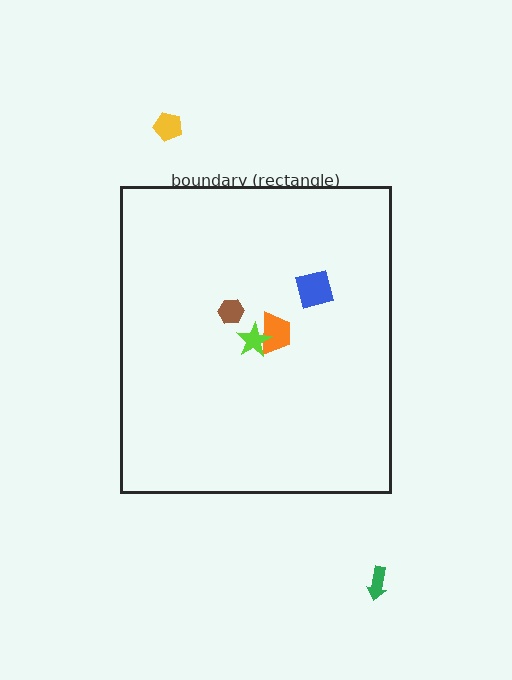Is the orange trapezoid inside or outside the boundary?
Inside.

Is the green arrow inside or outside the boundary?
Outside.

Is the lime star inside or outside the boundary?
Inside.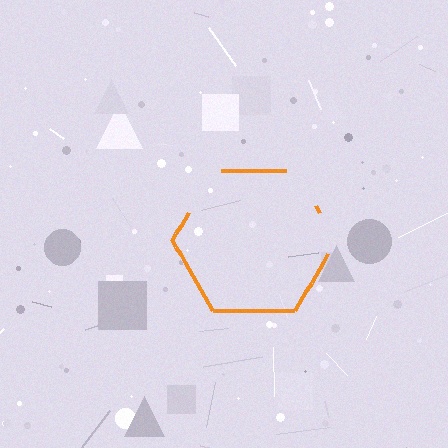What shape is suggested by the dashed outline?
The dashed outline suggests a hexagon.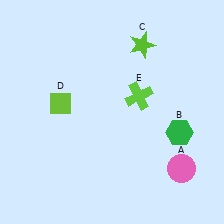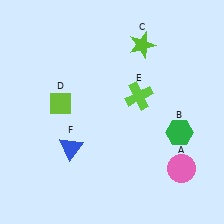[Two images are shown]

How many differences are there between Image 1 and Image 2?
There is 1 difference between the two images.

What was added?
A blue triangle (F) was added in Image 2.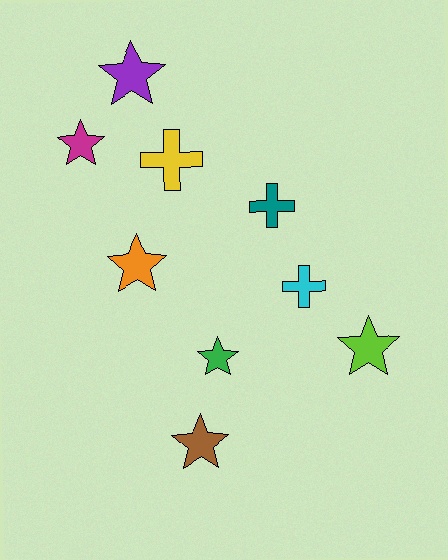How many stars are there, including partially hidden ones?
There are 6 stars.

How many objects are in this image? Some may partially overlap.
There are 9 objects.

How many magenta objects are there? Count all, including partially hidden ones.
There is 1 magenta object.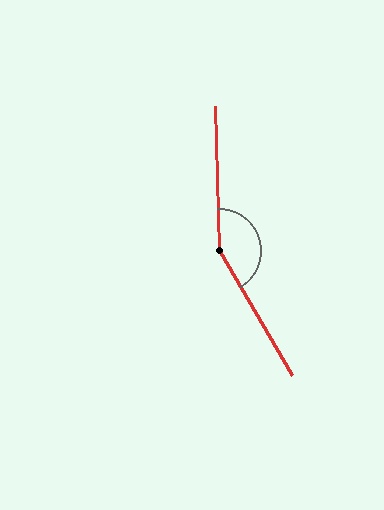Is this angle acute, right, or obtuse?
It is obtuse.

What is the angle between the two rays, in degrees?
Approximately 151 degrees.